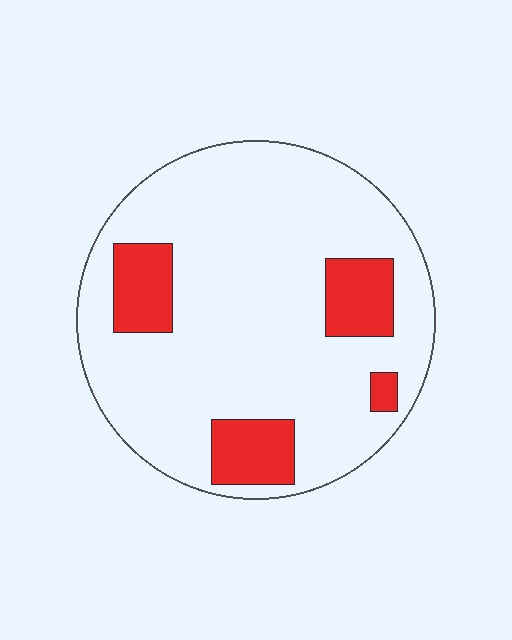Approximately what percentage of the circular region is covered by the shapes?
Approximately 15%.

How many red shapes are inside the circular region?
4.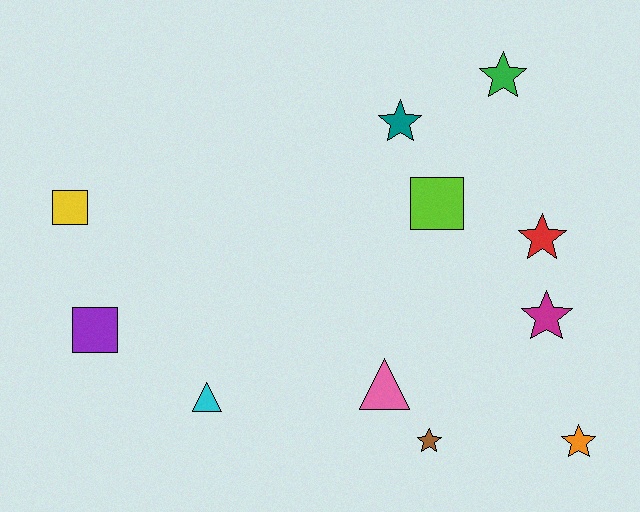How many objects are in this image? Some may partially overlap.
There are 11 objects.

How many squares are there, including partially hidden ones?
There are 3 squares.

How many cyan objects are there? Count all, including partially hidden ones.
There is 1 cyan object.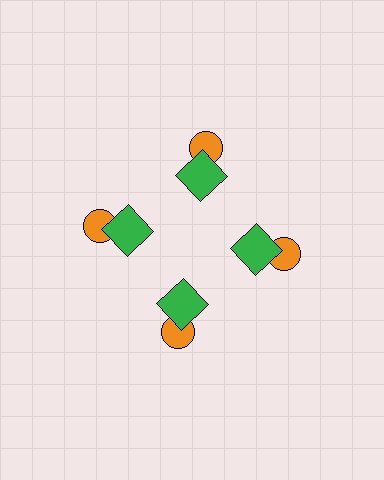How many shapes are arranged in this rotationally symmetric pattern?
There are 8 shapes, arranged in 4 groups of 2.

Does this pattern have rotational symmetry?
Yes, this pattern has 4-fold rotational symmetry. It looks the same after rotating 90 degrees around the center.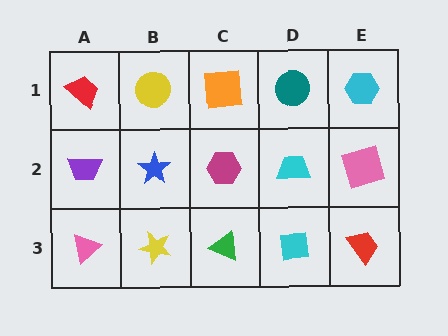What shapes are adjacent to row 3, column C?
A magenta hexagon (row 2, column C), a yellow star (row 3, column B), a cyan square (row 3, column D).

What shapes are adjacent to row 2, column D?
A teal circle (row 1, column D), a cyan square (row 3, column D), a magenta hexagon (row 2, column C), a pink square (row 2, column E).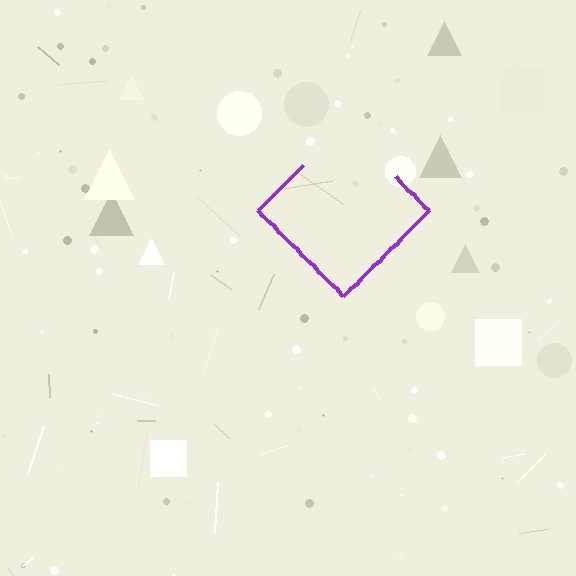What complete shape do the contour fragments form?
The contour fragments form a diamond.